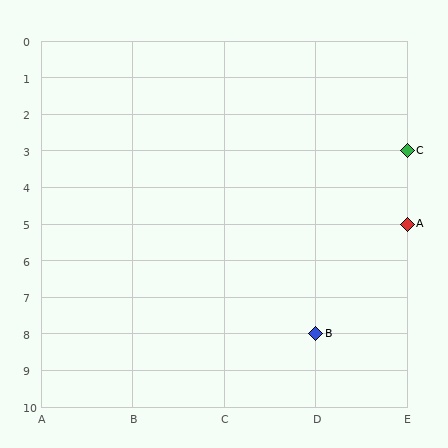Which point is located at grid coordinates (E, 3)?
Point C is at (E, 3).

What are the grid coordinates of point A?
Point A is at grid coordinates (E, 5).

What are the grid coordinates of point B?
Point B is at grid coordinates (D, 8).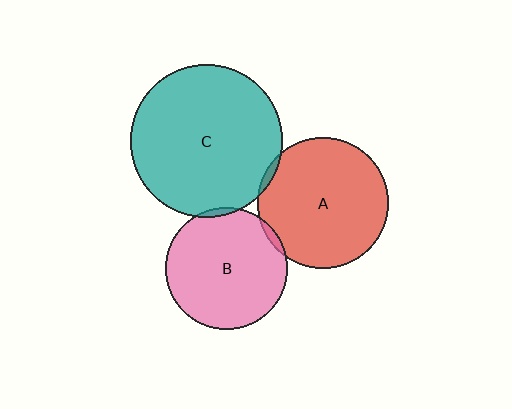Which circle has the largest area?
Circle C (teal).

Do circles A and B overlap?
Yes.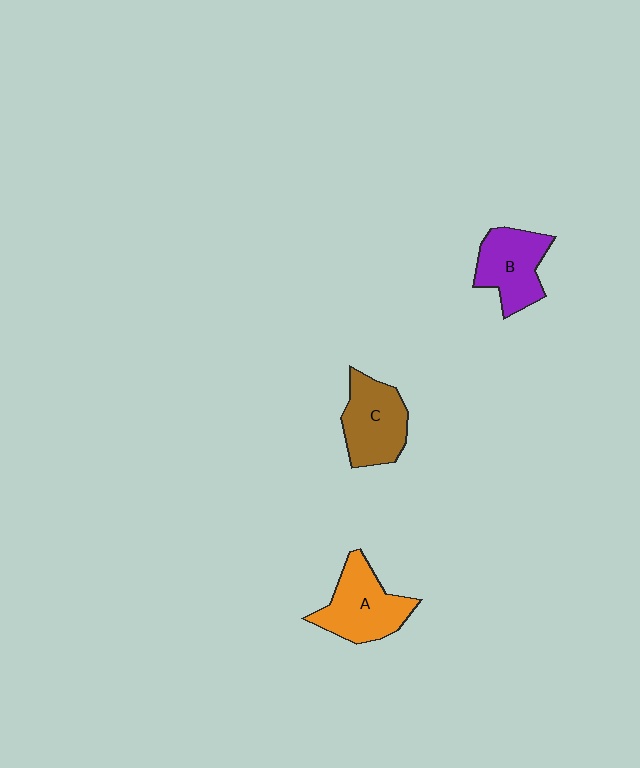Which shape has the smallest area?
Shape B (purple).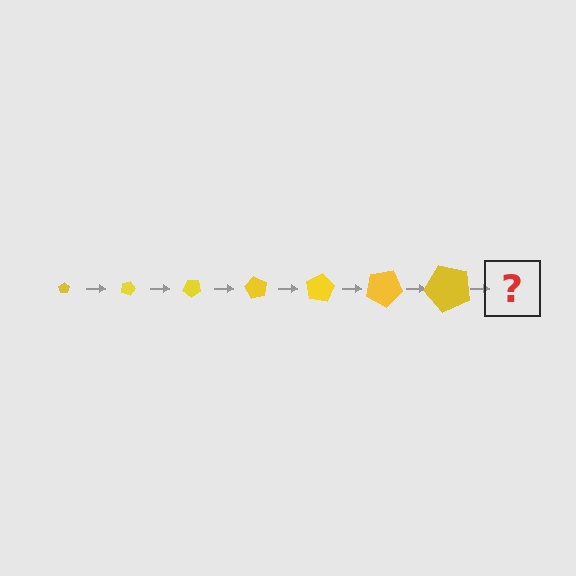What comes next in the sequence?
The next element should be a pentagon, larger than the previous one and rotated 140 degrees from the start.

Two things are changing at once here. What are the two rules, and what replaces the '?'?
The two rules are that the pentagon grows larger each step and it rotates 20 degrees each step. The '?' should be a pentagon, larger than the previous one and rotated 140 degrees from the start.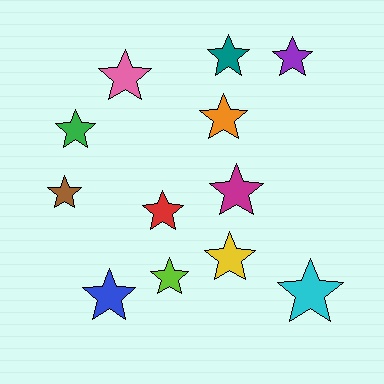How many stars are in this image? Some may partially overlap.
There are 12 stars.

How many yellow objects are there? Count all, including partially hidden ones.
There is 1 yellow object.